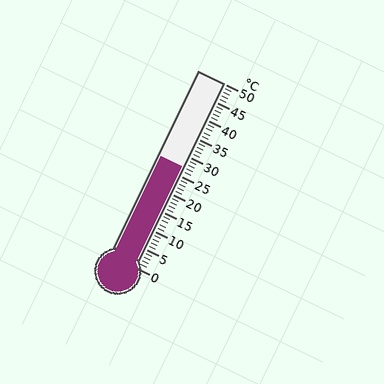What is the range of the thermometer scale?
The thermometer scale ranges from 0°C to 50°C.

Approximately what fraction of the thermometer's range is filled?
The thermometer is filled to approximately 55% of its range.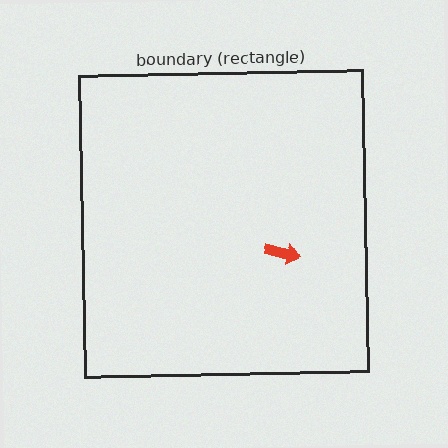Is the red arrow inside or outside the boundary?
Inside.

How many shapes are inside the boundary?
1 inside, 0 outside.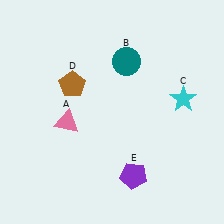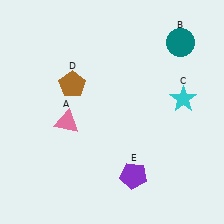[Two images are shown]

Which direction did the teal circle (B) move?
The teal circle (B) moved right.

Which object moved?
The teal circle (B) moved right.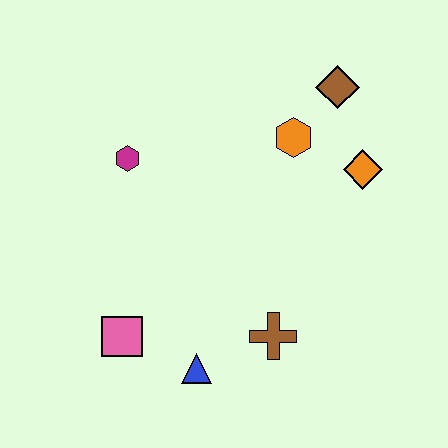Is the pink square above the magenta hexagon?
No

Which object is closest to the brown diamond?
The orange hexagon is closest to the brown diamond.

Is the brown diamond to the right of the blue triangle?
Yes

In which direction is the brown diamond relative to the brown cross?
The brown diamond is above the brown cross.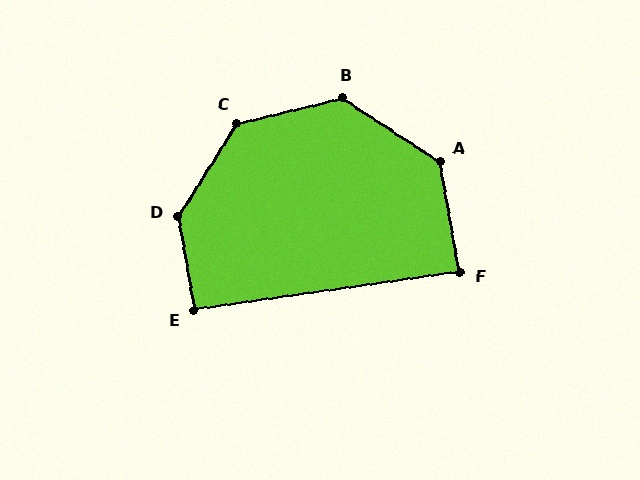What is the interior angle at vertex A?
Approximately 133 degrees (obtuse).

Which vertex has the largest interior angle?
D, at approximately 138 degrees.